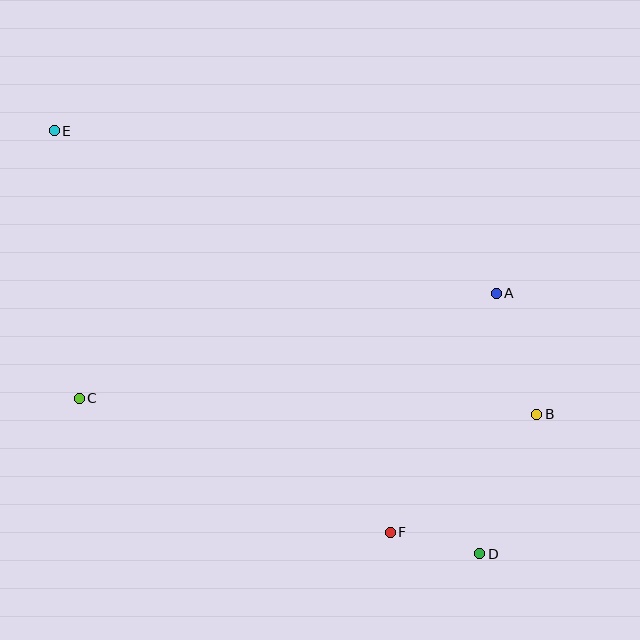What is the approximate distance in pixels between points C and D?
The distance between C and D is approximately 429 pixels.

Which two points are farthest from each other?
Points D and E are farthest from each other.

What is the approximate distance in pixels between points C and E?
The distance between C and E is approximately 269 pixels.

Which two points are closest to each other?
Points D and F are closest to each other.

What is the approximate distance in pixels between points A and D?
The distance between A and D is approximately 261 pixels.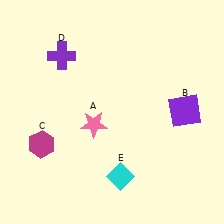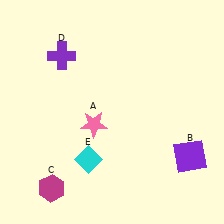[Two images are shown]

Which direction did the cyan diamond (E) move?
The cyan diamond (E) moved left.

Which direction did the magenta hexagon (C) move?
The magenta hexagon (C) moved down.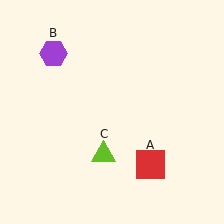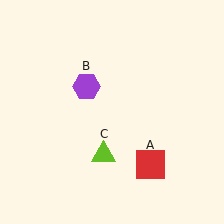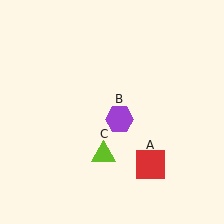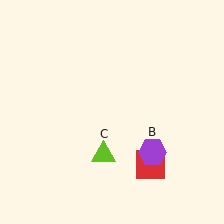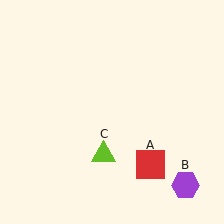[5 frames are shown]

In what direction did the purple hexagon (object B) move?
The purple hexagon (object B) moved down and to the right.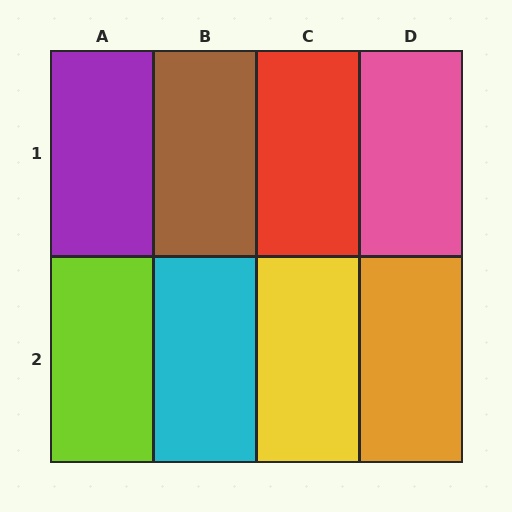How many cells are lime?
1 cell is lime.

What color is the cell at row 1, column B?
Brown.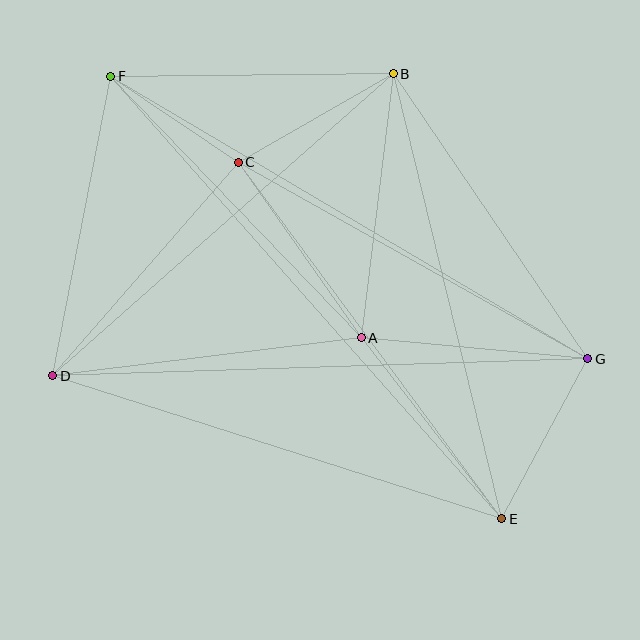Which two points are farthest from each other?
Points E and F are farthest from each other.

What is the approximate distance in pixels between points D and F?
The distance between D and F is approximately 305 pixels.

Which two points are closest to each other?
Points C and F are closest to each other.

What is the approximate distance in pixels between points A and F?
The distance between A and F is approximately 362 pixels.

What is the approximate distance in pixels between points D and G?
The distance between D and G is approximately 535 pixels.